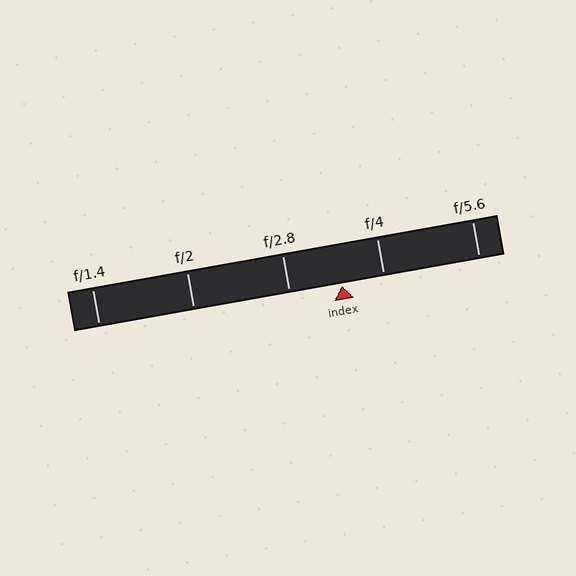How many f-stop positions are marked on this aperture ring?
There are 5 f-stop positions marked.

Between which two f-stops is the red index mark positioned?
The index mark is between f/2.8 and f/4.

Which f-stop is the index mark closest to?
The index mark is closest to f/4.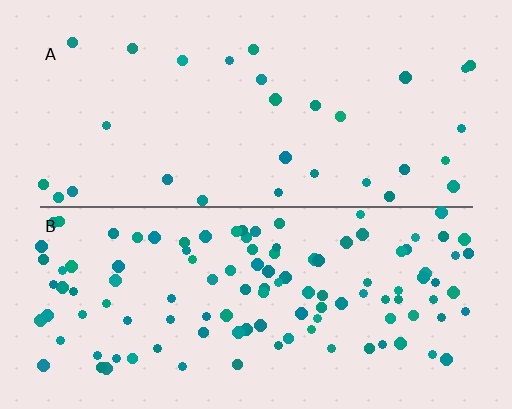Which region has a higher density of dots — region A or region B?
B (the bottom).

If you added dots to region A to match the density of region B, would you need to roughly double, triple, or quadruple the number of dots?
Approximately quadruple.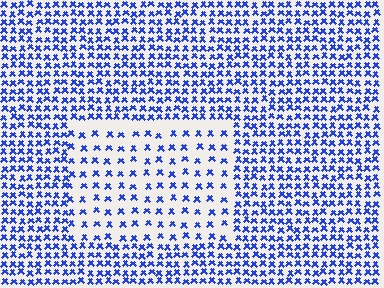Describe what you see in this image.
The image contains small blue elements arranged at two different densities. A rectangle-shaped region is visible where the elements are less densely packed than the surrounding area.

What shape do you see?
I see a rectangle.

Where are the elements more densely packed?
The elements are more densely packed outside the rectangle boundary.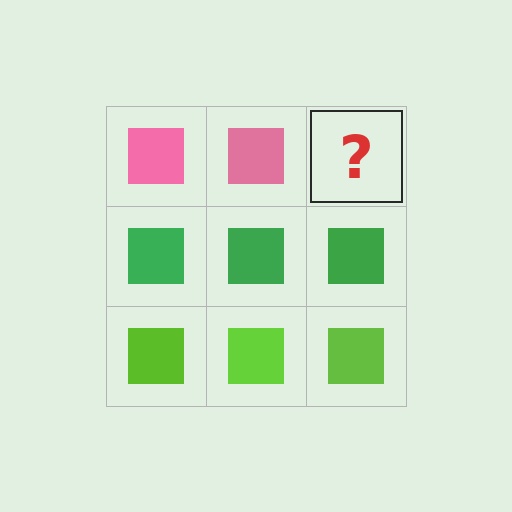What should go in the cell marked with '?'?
The missing cell should contain a pink square.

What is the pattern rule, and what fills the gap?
The rule is that each row has a consistent color. The gap should be filled with a pink square.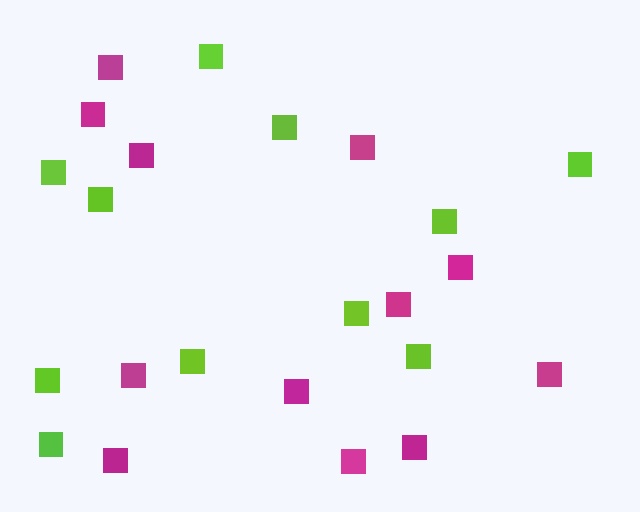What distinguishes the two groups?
There are 2 groups: one group of lime squares (11) and one group of magenta squares (12).